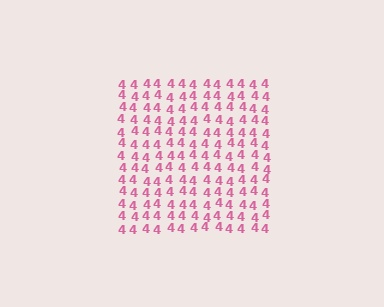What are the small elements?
The small elements are digit 4's.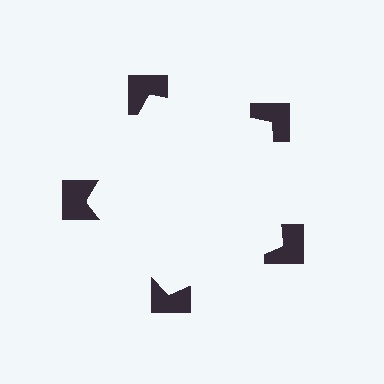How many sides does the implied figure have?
5 sides.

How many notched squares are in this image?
There are 5 — one at each vertex of the illusory pentagon.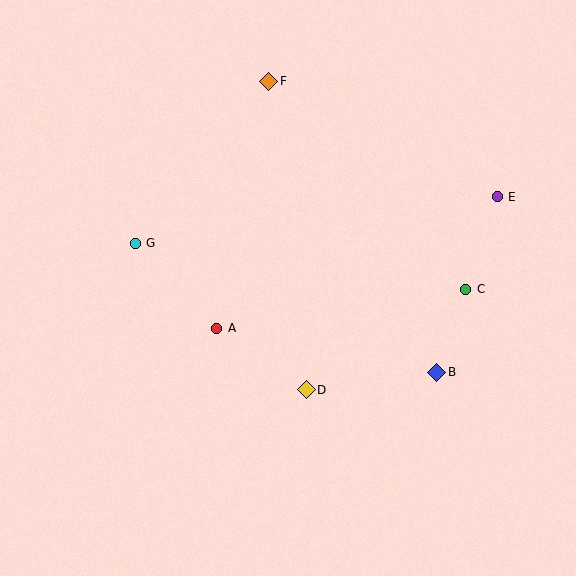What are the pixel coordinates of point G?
Point G is at (135, 243).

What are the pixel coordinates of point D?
Point D is at (306, 390).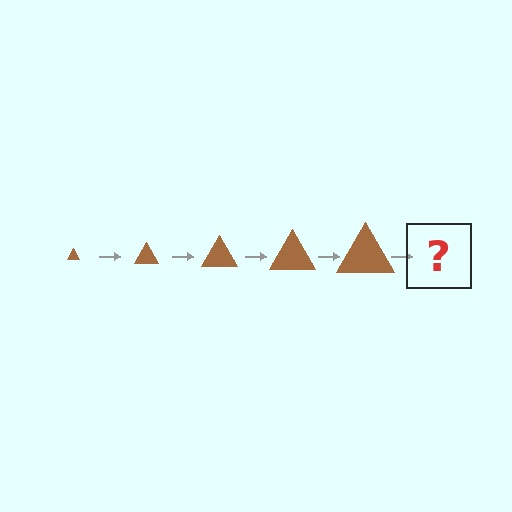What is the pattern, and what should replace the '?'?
The pattern is that the triangle gets progressively larger each step. The '?' should be a brown triangle, larger than the previous one.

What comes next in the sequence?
The next element should be a brown triangle, larger than the previous one.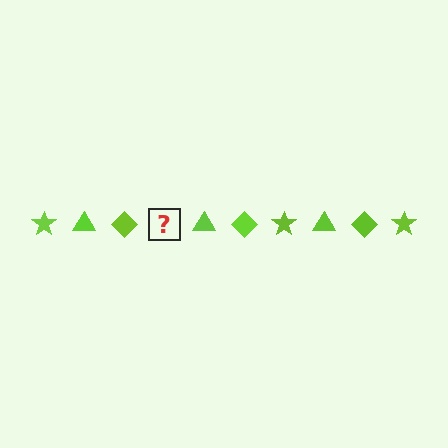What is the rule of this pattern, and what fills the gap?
The rule is that the pattern cycles through star, triangle, diamond shapes in lime. The gap should be filled with a lime star.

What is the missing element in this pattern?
The missing element is a lime star.